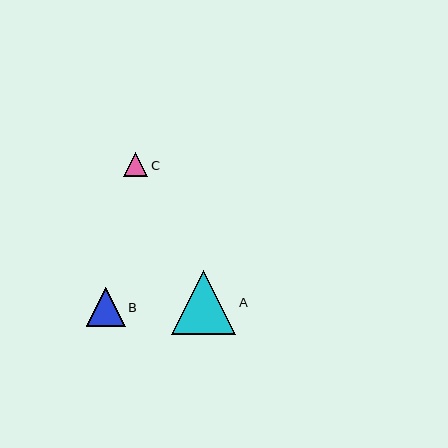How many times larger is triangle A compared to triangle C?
Triangle A is approximately 2.6 times the size of triangle C.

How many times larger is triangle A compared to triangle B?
Triangle A is approximately 1.7 times the size of triangle B.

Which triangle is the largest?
Triangle A is the largest with a size of approximately 65 pixels.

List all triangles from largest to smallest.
From largest to smallest: A, B, C.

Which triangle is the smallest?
Triangle C is the smallest with a size of approximately 24 pixels.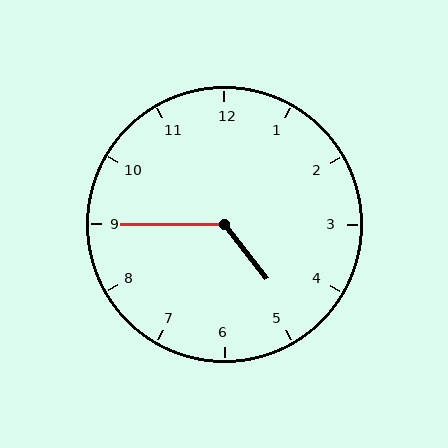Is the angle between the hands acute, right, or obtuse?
It is obtuse.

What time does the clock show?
4:45.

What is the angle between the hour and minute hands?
Approximately 128 degrees.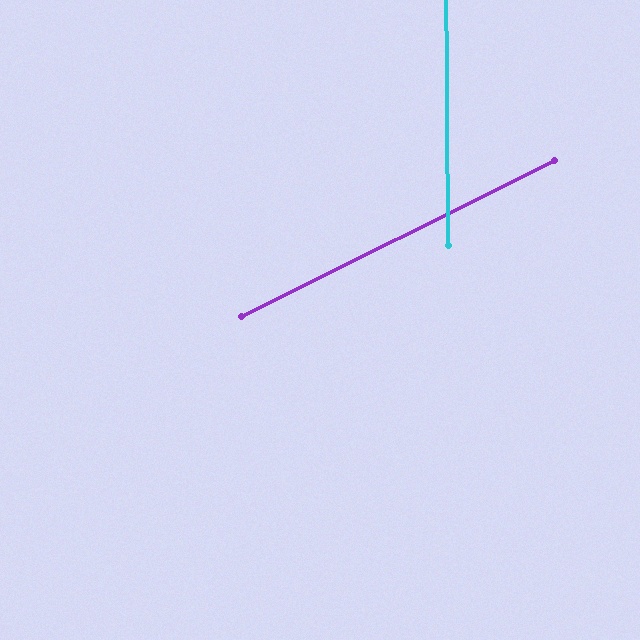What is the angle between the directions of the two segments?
Approximately 64 degrees.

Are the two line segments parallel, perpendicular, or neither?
Neither parallel nor perpendicular — they differ by about 64°.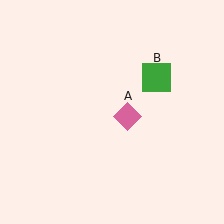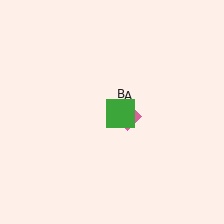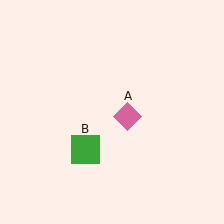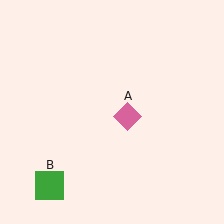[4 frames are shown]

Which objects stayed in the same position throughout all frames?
Pink diamond (object A) remained stationary.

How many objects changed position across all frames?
1 object changed position: green square (object B).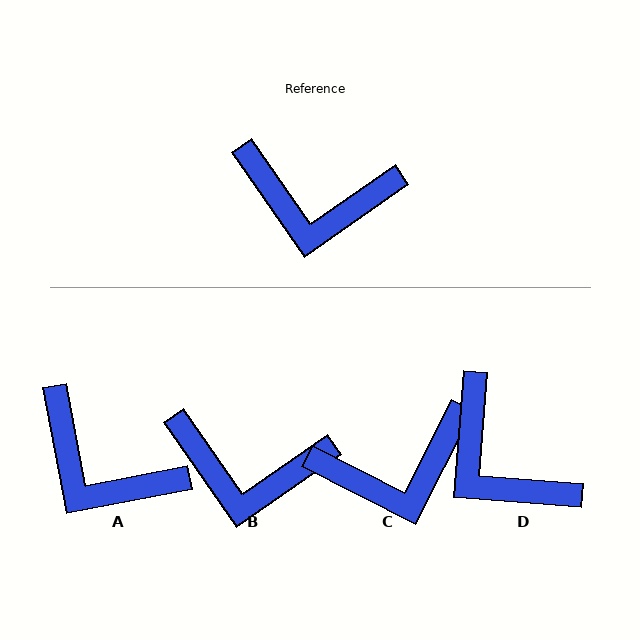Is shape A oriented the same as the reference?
No, it is off by about 24 degrees.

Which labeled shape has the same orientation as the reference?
B.